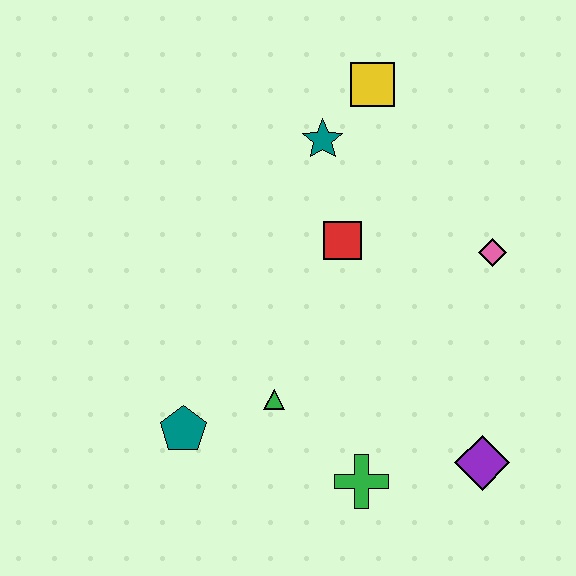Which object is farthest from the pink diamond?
The teal pentagon is farthest from the pink diamond.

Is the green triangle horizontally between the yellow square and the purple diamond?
No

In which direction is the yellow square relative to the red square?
The yellow square is above the red square.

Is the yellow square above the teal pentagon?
Yes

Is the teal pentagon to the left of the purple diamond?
Yes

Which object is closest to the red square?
The teal star is closest to the red square.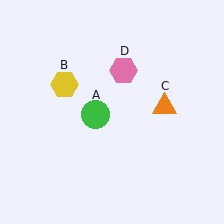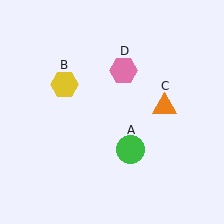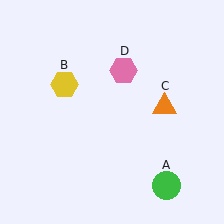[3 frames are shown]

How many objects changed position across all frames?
1 object changed position: green circle (object A).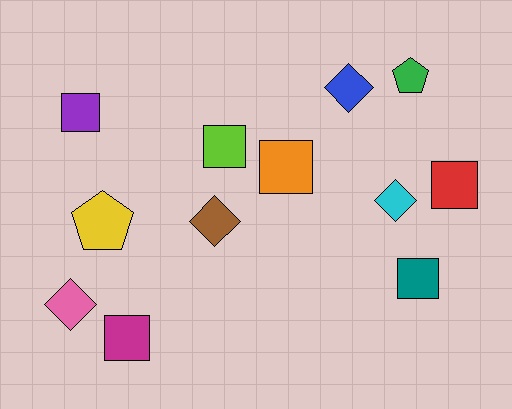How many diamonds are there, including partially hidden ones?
There are 4 diamonds.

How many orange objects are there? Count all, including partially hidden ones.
There is 1 orange object.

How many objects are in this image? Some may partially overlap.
There are 12 objects.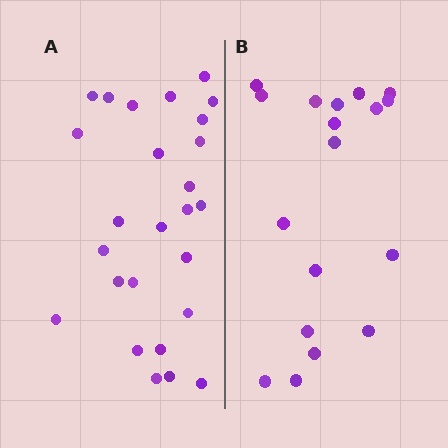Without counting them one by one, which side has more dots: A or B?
Region A (the left region) has more dots.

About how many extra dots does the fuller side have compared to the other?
Region A has roughly 8 or so more dots than region B.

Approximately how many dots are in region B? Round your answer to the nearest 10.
About 20 dots. (The exact count is 18, which rounds to 20.)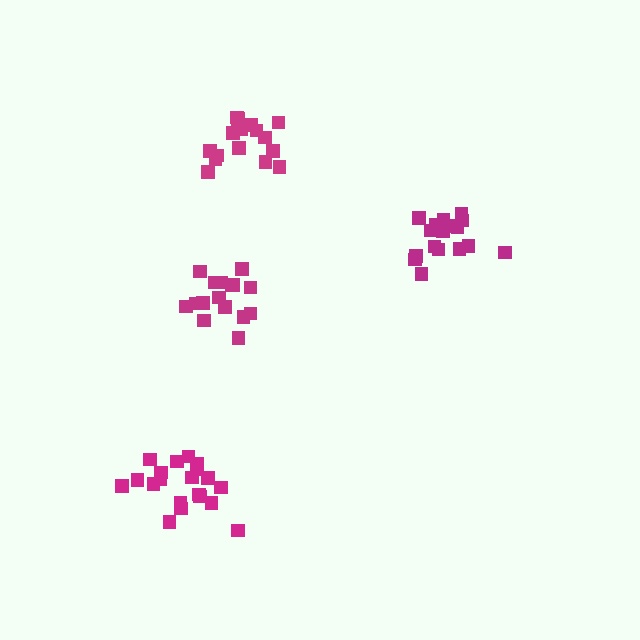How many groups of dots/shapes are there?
There are 4 groups.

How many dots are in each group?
Group 1: 16 dots, Group 2: 20 dots, Group 3: 17 dots, Group 4: 16 dots (69 total).